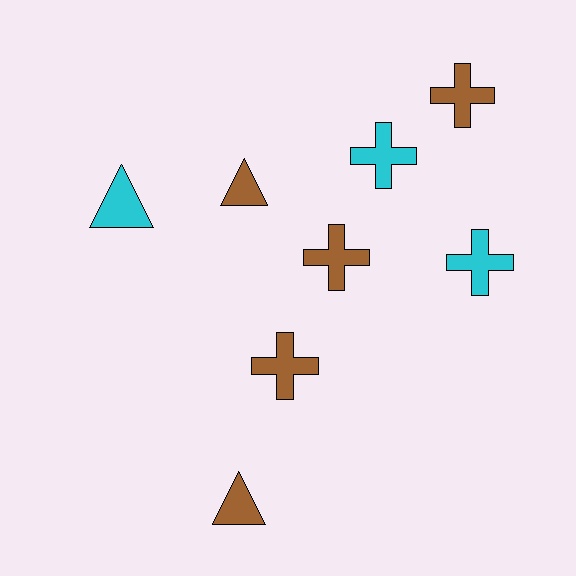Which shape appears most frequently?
Cross, with 5 objects.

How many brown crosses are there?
There are 3 brown crosses.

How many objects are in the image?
There are 8 objects.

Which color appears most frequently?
Brown, with 5 objects.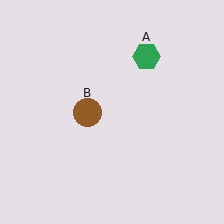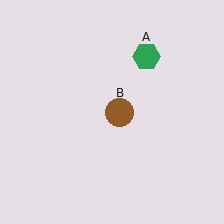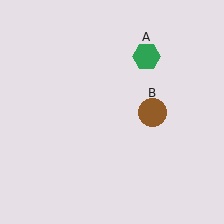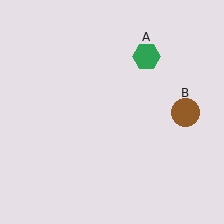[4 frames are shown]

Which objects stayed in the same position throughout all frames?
Green hexagon (object A) remained stationary.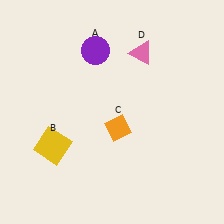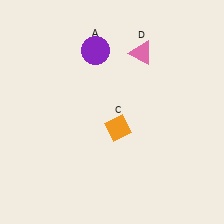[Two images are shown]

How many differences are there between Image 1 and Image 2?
There is 1 difference between the two images.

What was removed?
The yellow square (B) was removed in Image 2.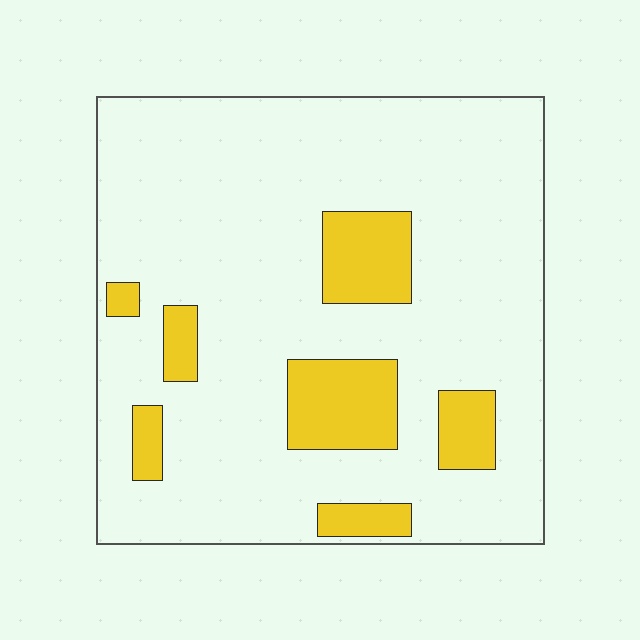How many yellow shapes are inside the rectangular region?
7.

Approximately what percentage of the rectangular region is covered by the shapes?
Approximately 15%.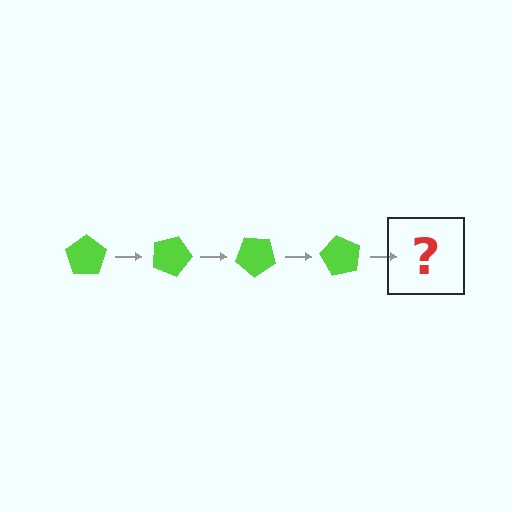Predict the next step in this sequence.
The next step is a lime pentagon rotated 80 degrees.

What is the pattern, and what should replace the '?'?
The pattern is that the pentagon rotates 20 degrees each step. The '?' should be a lime pentagon rotated 80 degrees.